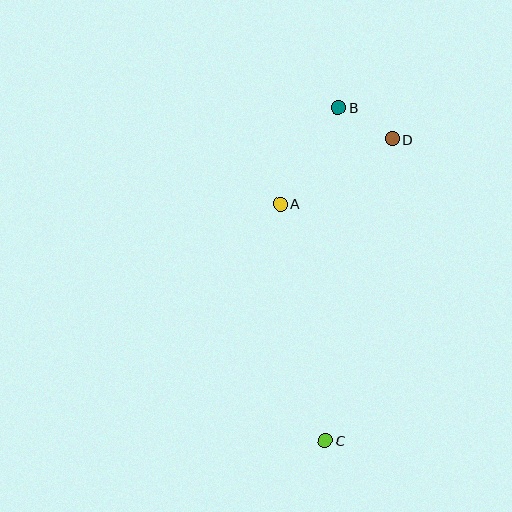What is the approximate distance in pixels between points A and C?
The distance between A and C is approximately 241 pixels.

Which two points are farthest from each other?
Points B and C are farthest from each other.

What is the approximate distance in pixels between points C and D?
The distance between C and D is approximately 308 pixels.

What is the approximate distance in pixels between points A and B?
The distance between A and B is approximately 112 pixels.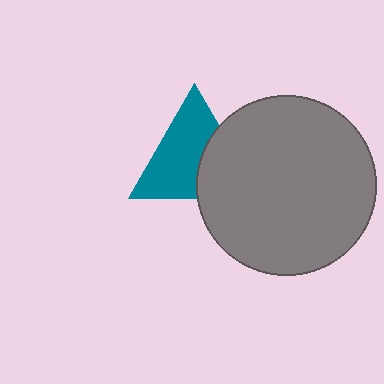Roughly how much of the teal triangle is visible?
About half of it is visible (roughly 63%).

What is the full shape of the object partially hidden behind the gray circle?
The partially hidden object is a teal triangle.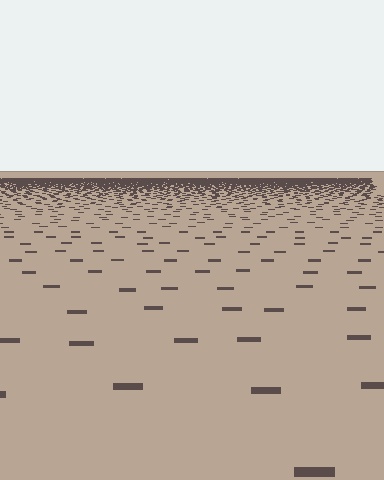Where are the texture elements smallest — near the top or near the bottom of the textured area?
Near the top.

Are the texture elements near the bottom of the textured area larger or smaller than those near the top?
Larger. Near the bottom, elements are closer to the viewer and appear at a bigger on-screen size.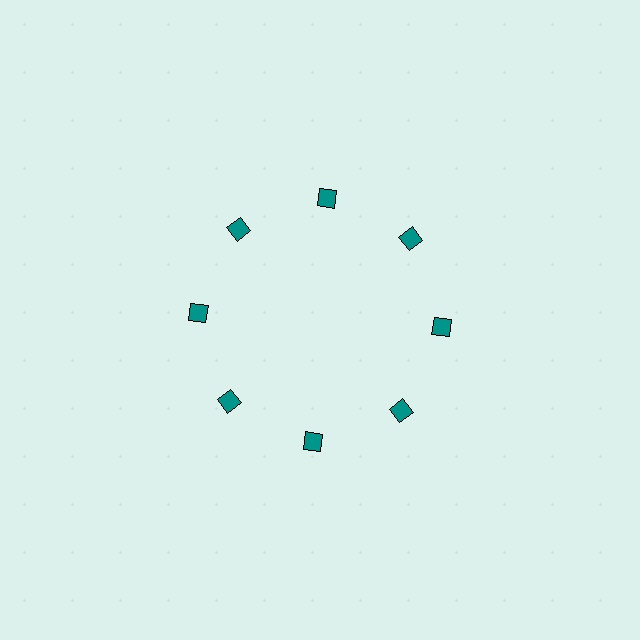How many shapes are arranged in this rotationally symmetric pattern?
There are 8 shapes, arranged in 8 groups of 1.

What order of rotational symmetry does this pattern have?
This pattern has 8-fold rotational symmetry.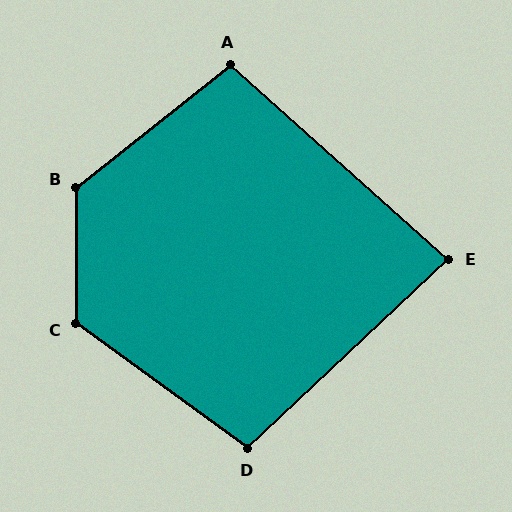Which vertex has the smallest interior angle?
E, at approximately 85 degrees.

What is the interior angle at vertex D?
Approximately 101 degrees (obtuse).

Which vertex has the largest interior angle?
B, at approximately 129 degrees.